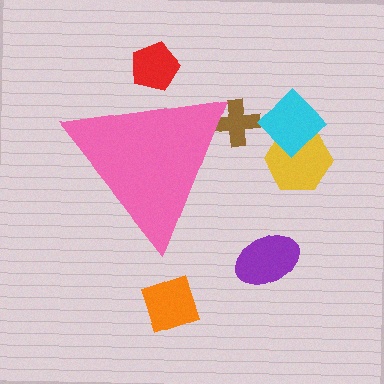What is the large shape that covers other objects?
A pink triangle.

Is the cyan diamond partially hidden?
No, the cyan diamond is fully visible.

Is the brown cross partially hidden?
Yes, the brown cross is partially hidden behind the pink triangle.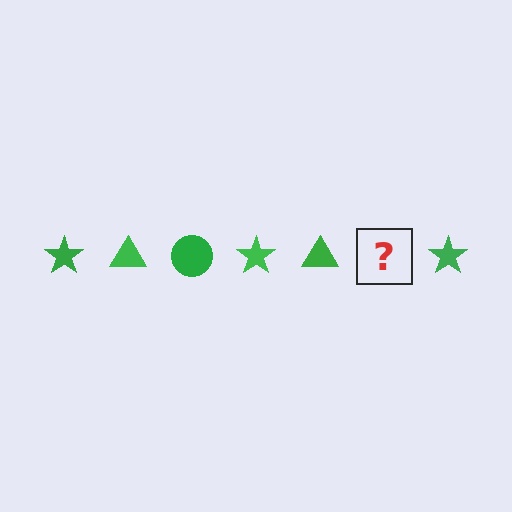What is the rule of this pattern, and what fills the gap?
The rule is that the pattern cycles through star, triangle, circle shapes in green. The gap should be filled with a green circle.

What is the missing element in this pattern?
The missing element is a green circle.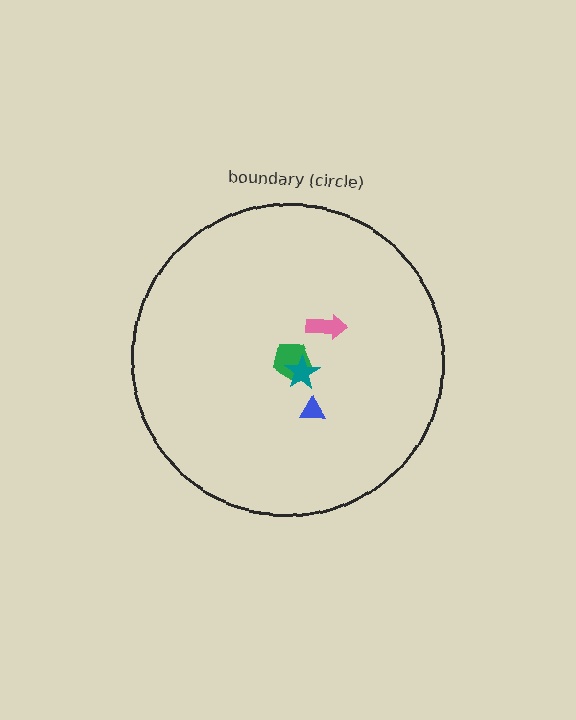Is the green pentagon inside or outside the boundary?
Inside.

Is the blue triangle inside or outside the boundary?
Inside.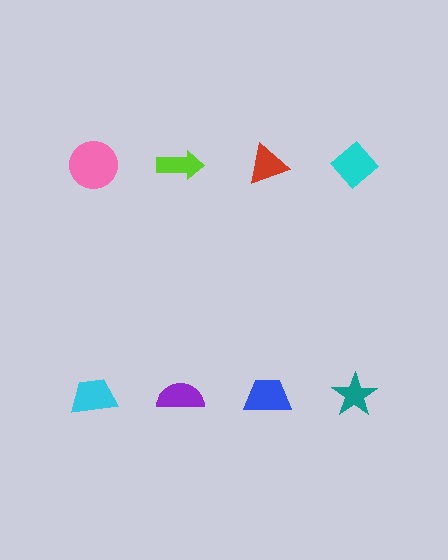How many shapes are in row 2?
4 shapes.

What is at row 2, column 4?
A teal star.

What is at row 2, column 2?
A purple semicircle.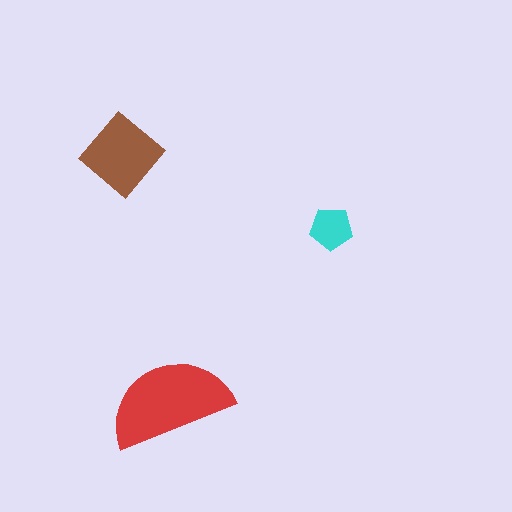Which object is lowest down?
The red semicircle is bottommost.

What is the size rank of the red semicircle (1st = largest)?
1st.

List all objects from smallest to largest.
The cyan pentagon, the brown diamond, the red semicircle.